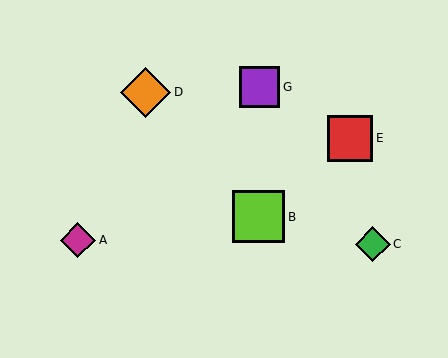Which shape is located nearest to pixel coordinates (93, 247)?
The magenta diamond (labeled A) at (78, 240) is nearest to that location.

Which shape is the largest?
The lime square (labeled B) is the largest.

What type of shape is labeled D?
Shape D is an orange diamond.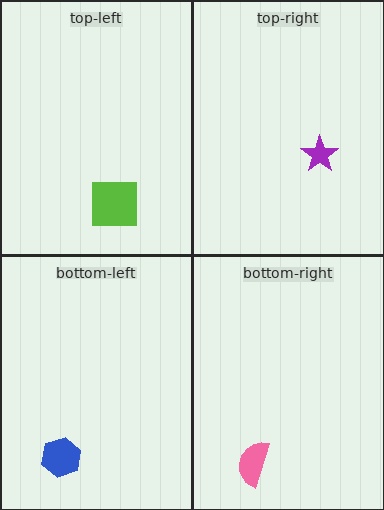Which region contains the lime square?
The top-left region.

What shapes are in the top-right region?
The purple star.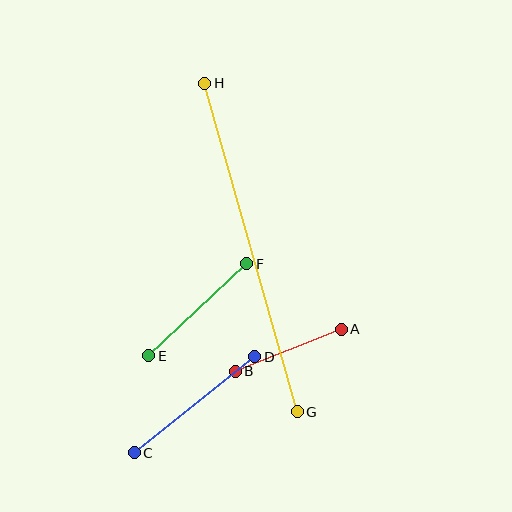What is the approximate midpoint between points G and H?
The midpoint is at approximately (251, 248) pixels.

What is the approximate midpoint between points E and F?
The midpoint is at approximately (198, 310) pixels.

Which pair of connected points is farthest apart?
Points G and H are farthest apart.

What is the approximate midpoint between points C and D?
The midpoint is at approximately (194, 405) pixels.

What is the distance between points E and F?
The distance is approximately 134 pixels.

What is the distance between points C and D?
The distance is approximately 154 pixels.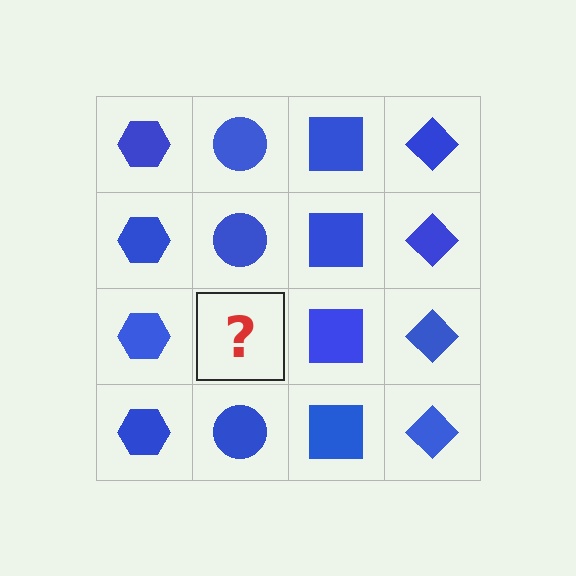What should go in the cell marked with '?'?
The missing cell should contain a blue circle.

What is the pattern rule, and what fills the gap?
The rule is that each column has a consistent shape. The gap should be filled with a blue circle.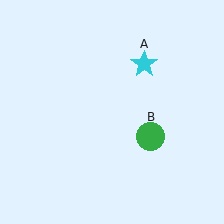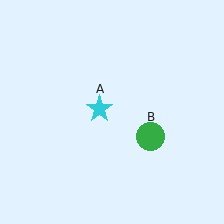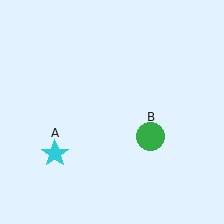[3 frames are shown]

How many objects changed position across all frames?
1 object changed position: cyan star (object A).